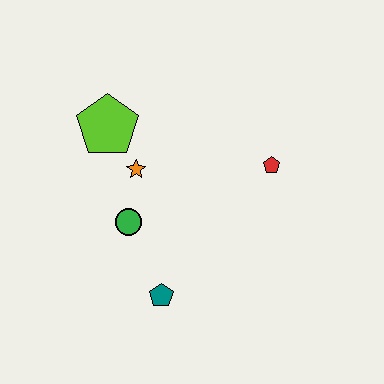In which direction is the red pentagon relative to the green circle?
The red pentagon is to the right of the green circle.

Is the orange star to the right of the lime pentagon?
Yes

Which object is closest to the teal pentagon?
The green circle is closest to the teal pentagon.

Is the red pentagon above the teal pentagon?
Yes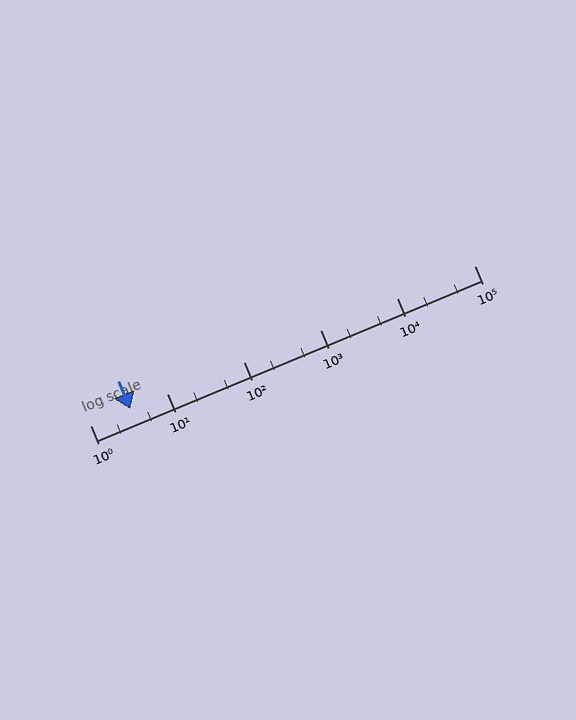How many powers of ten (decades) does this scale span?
The scale spans 5 decades, from 1 to 100000.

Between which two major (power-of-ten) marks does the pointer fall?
The pointer is between 1 and 10.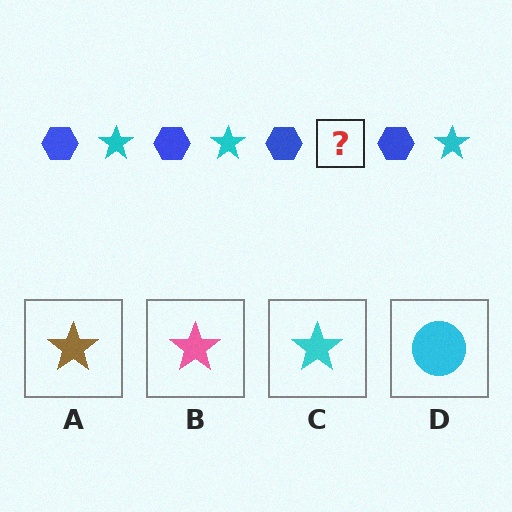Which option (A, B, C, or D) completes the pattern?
C.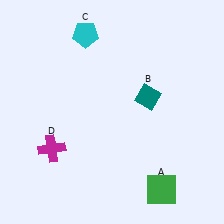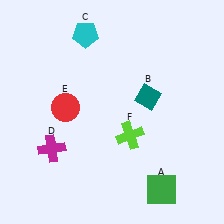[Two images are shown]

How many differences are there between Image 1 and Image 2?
There are 2 differences between the two images.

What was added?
A red circle (E), a lime cross (F) were added in Image 2.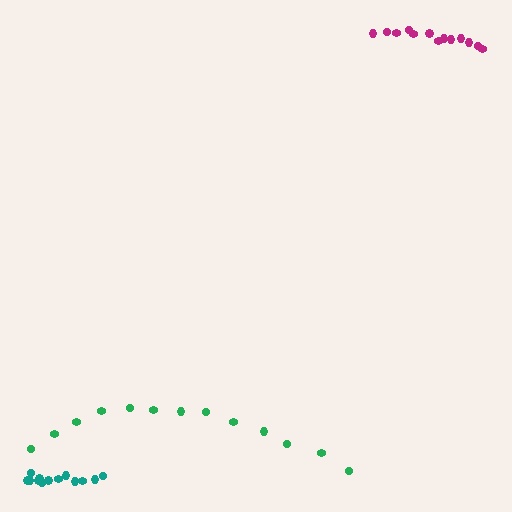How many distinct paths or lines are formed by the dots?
There are 3 distinct paths.